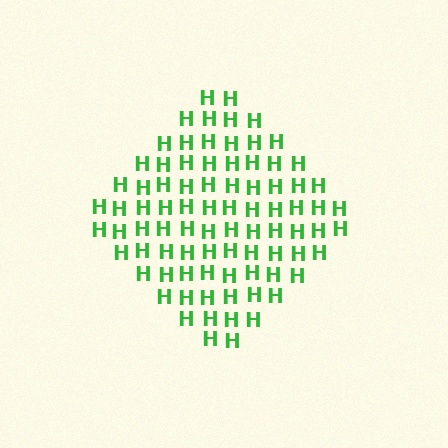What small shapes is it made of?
It is made of small letter H's.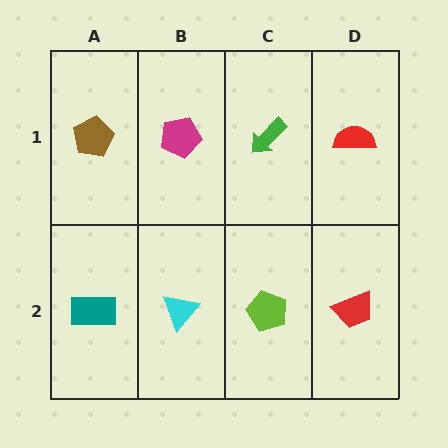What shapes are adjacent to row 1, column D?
A red trapezoid (row 2, column D), a green arrow (row 1, column C).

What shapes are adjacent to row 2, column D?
A red semicircle (row 1, column D), a lime pentagon (row 2, column C).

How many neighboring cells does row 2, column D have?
2.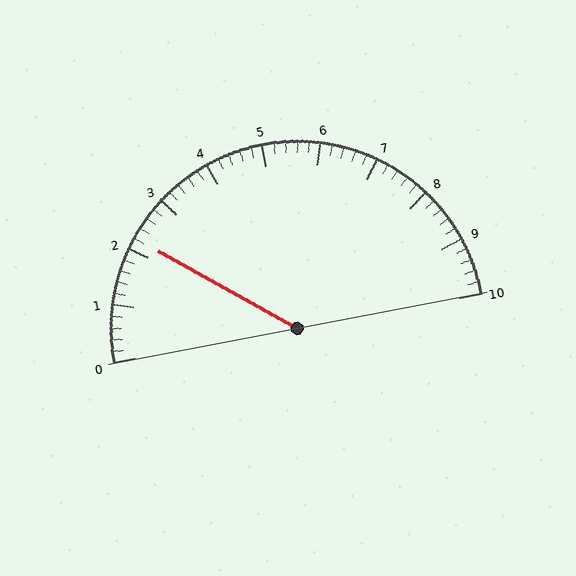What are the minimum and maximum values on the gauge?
The gauge ranges from 0 to 10.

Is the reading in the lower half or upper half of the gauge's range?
The reading is in the lower half of the range (0 to 10).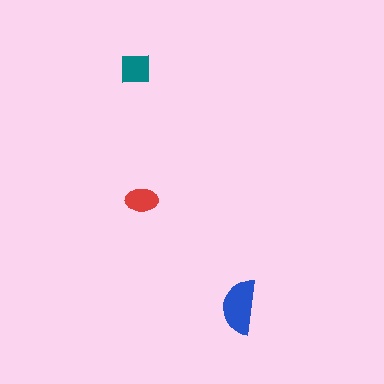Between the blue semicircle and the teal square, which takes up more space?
The blue semicircle.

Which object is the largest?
The blue semicircle.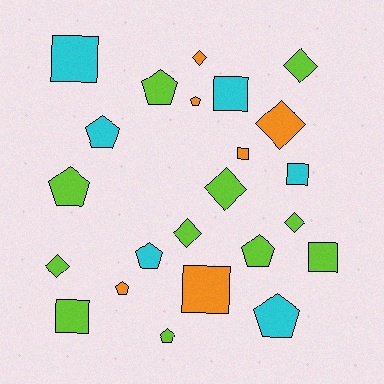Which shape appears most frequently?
Pentagon, with 9 objects.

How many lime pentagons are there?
There are 4 lime pentagons.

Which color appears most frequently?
Lime, with 11 objects.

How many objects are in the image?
There are 23 objects.